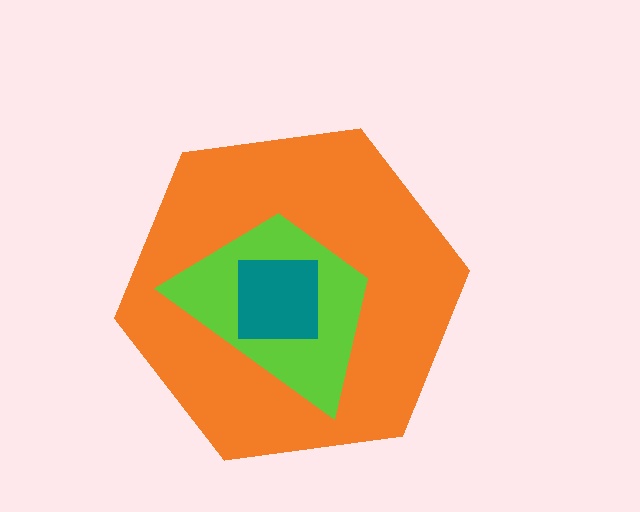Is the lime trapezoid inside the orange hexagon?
Yes.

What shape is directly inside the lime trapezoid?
The teal square.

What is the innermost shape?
The teal square.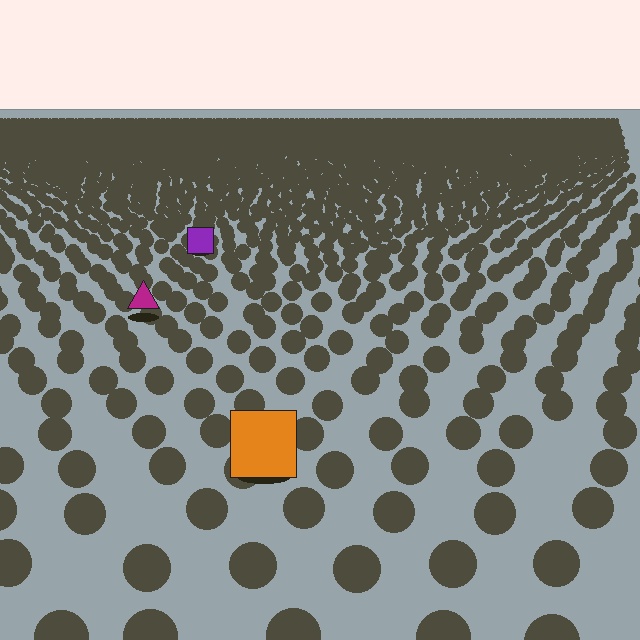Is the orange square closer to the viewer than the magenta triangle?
Yes. The orange square is closer — you can tell from the texture gradient: the ground texture is coarser near it.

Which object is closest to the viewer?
The orange square is closest. The texture marks near it are larger and more spread out.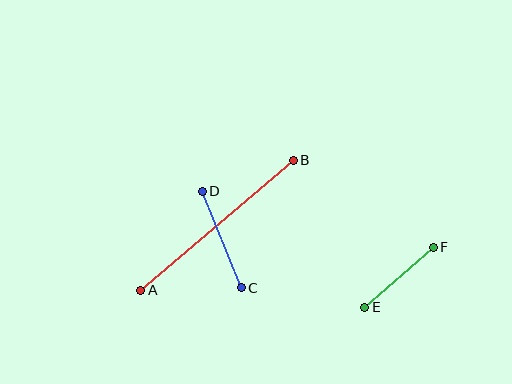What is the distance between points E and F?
The distance is approximately 91 pixels.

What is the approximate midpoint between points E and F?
The midpoint is at approximately (399, 277) pixels.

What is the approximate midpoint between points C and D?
The midpoint is at approximately (222, 240) pixels.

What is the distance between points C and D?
The distance is approximately 104 pixels.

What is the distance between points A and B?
The distance is approximately 200 pixels.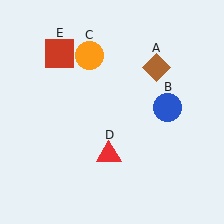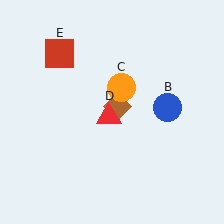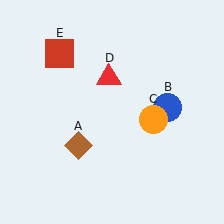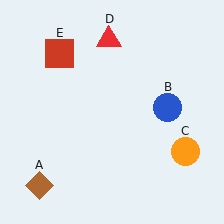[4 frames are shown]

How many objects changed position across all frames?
3 objects changed position: brown diamond (object A), orange circle (object C), red triangle (object D).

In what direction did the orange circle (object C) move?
The orange circle (object C) moved down and to the right.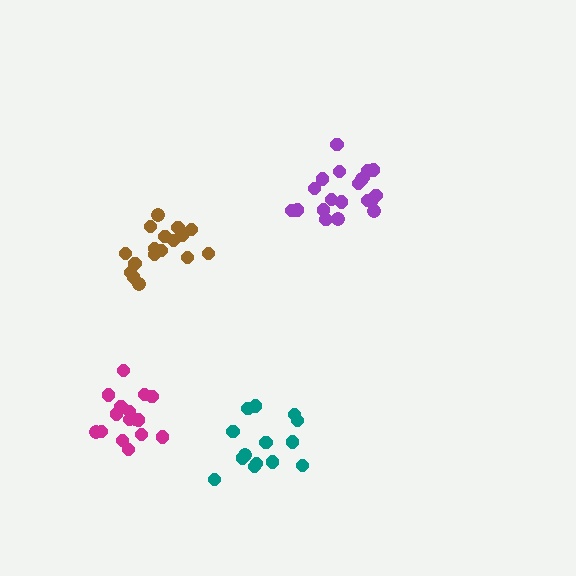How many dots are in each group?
Group 1: 20 dots, Group 2: 14 dots, Group 3: 17 dots, Group 4: 16 dots (67 total).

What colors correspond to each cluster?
The clusters are colored: purple, teal, brown, magenta.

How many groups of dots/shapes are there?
There are 4 groups.